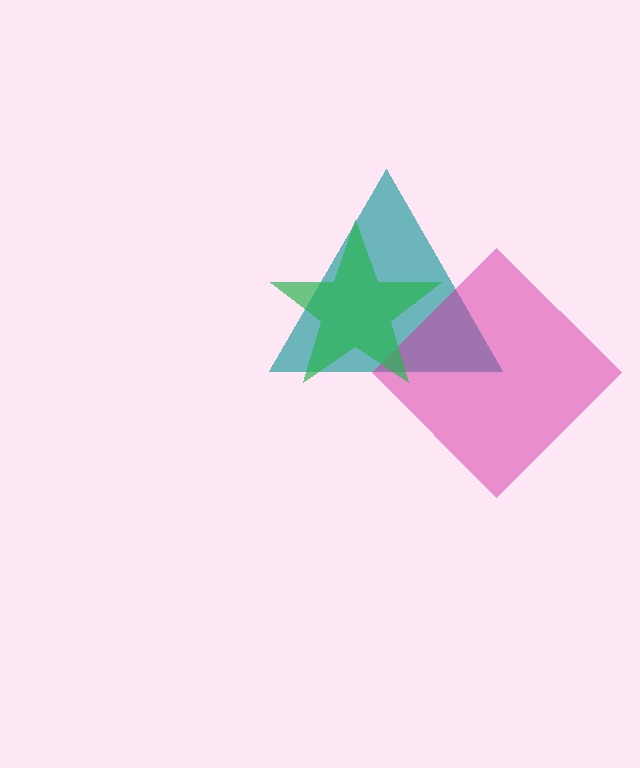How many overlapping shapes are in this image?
There are 3 overlapping shapes in the image.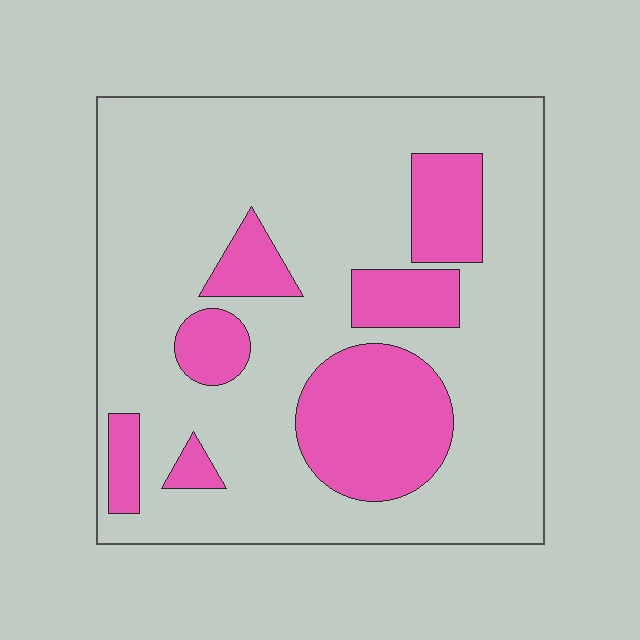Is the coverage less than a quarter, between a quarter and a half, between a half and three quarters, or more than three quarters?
Less than a quarter.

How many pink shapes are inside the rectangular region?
7.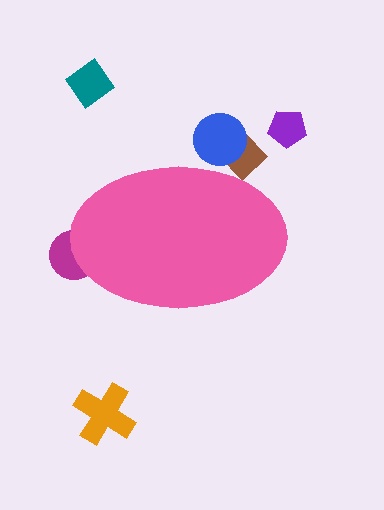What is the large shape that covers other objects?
A pink ellipse.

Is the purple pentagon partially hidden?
No, the purple pentagon is fully visible.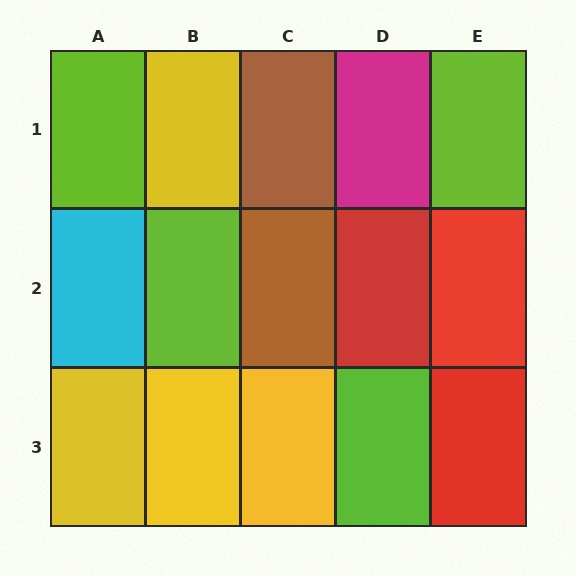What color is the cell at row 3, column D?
Lime.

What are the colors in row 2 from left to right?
Cyan, lime, brown, red, red.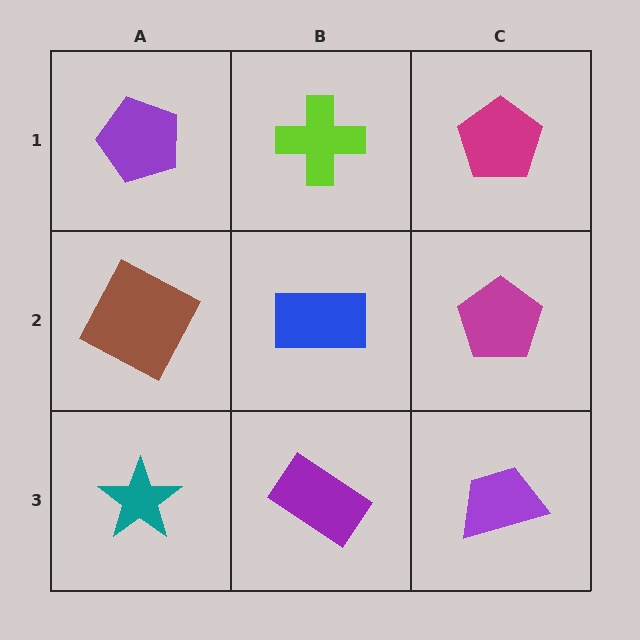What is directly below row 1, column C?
A magenta pentagon.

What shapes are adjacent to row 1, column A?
A brown square (row 2, column A), a lime cross (row 1, column B).